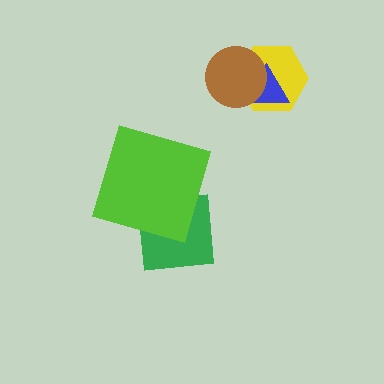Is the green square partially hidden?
Yes, it is partially covered by another shape.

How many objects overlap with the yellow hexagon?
2 objects overlap with the yellow hexagon.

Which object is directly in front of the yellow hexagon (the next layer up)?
The blue triangle is directly in front of the yellow hexagon.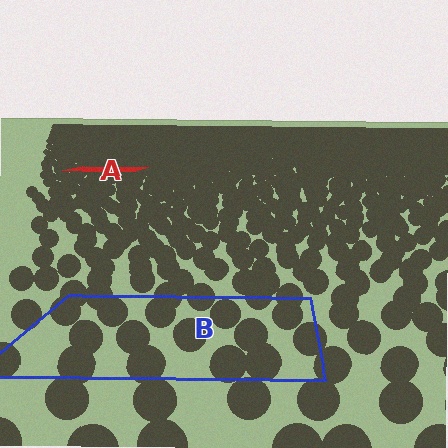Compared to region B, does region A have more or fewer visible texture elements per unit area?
Region A has more texture elements per unit area — they are packed more densely because it is farther away.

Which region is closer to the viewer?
Region B is closer. The texture elements there are larger and more spread out.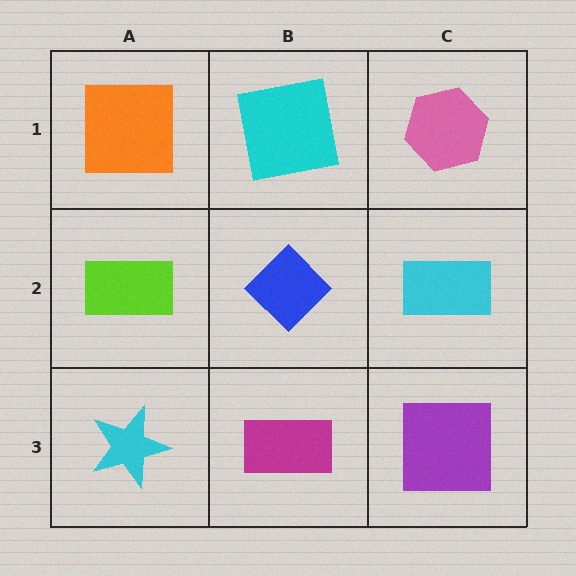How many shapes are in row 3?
3 shapes.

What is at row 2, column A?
A lime rectangle.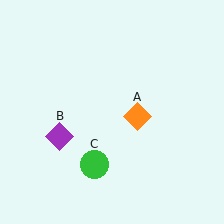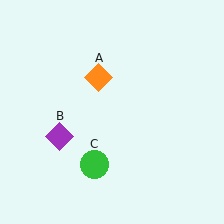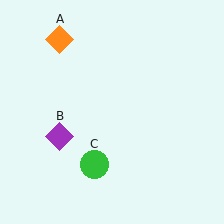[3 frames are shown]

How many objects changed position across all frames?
1 object changed position: orange diamond (object A).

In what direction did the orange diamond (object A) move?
The orange diamond (object A) moved up and to the left.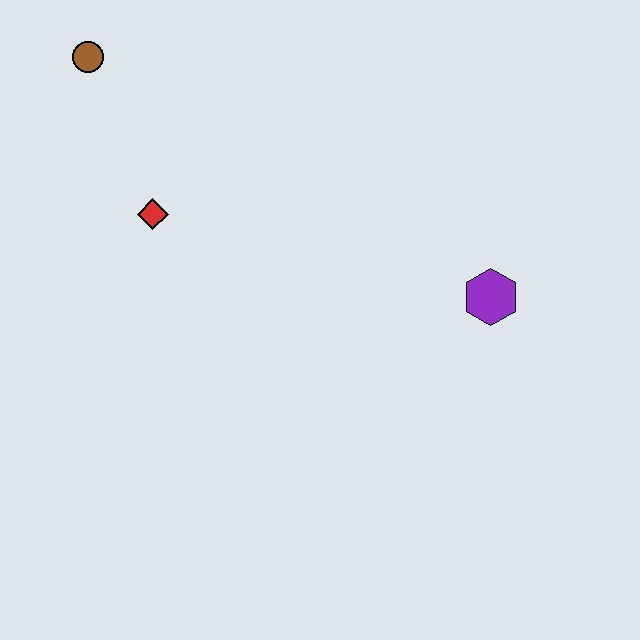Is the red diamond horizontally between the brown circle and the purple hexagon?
Yes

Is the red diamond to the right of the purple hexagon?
No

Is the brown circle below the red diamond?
No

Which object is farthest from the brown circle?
The purple hexagon is farthest from the brown circle.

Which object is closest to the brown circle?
The red diamond is closest to the brown circle.